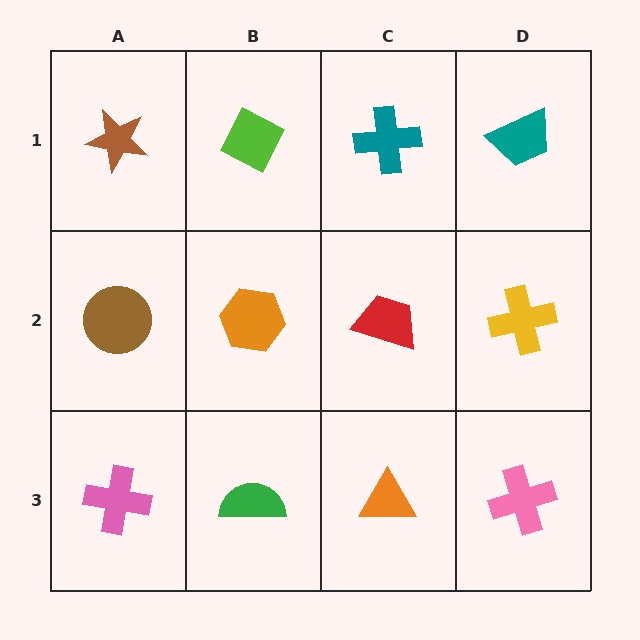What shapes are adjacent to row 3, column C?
A red trapezoid (row 2, column C), a green semicircle (row 3, column B), a pink cross (row 3, column D).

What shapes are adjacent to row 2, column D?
A teal trapezoid (row 1, column D), a pink cross (row 3, column D), a red trapezoid (row 2, column C).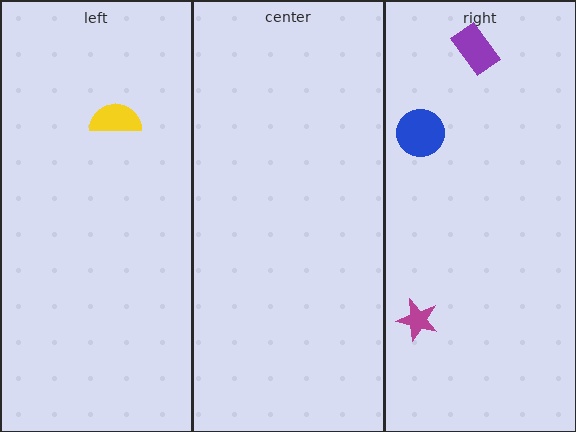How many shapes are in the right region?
3.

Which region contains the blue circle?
The right region.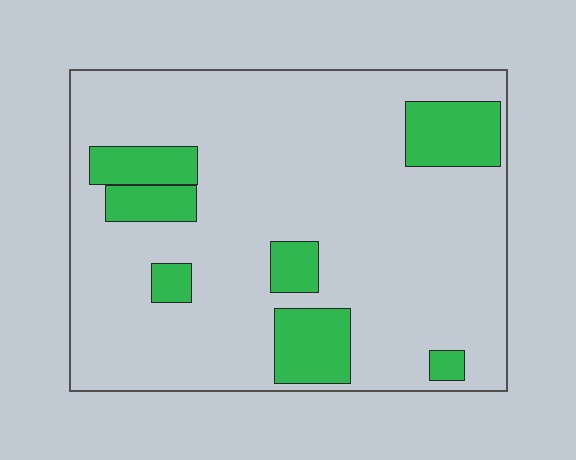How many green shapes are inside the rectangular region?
7.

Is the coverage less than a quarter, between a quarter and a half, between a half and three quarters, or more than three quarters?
Less than a quarter.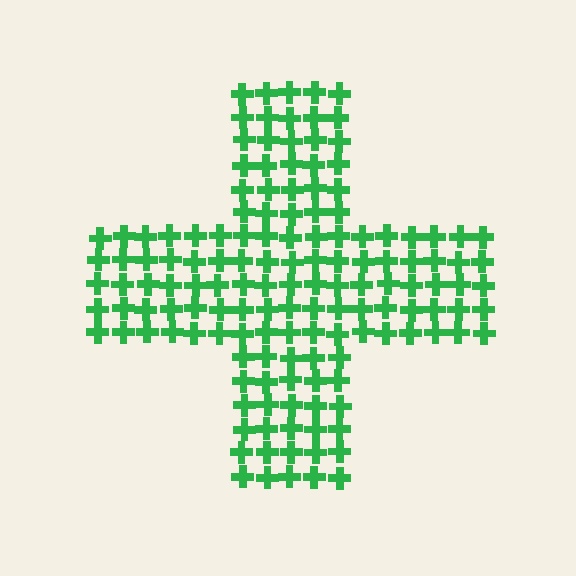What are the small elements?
The small elements are crosses.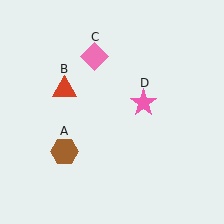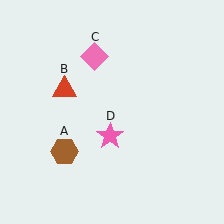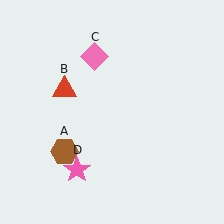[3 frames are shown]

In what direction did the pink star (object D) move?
The pink star (object D) moved down and to the left.